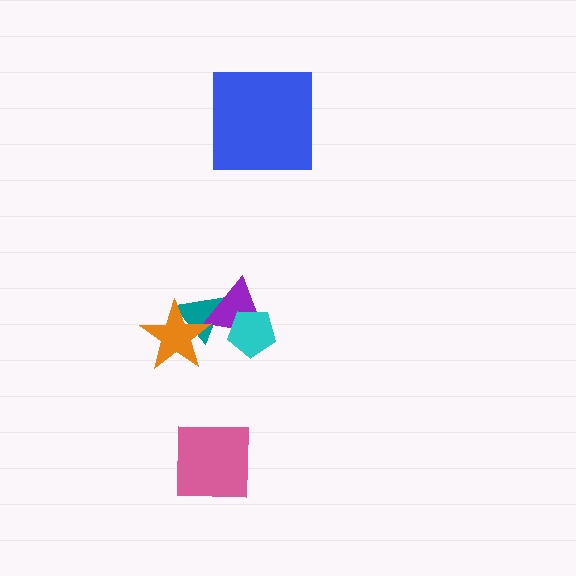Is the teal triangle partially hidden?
Yes, it is partially covered by another shape.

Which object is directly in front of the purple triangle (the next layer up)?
The cyan pentagon is directly in front of the purple triangle.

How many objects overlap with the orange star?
2 objects overlap with the orange star.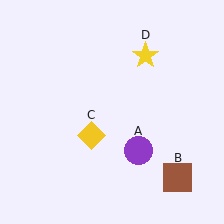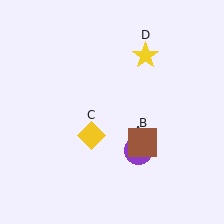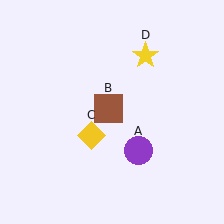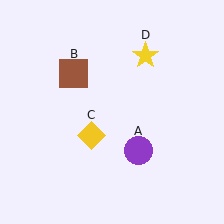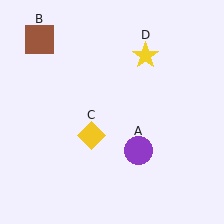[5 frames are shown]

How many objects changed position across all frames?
1 object changed position: brown square (object B).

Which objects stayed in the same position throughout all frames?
Purple circle (object A) and yellow diamond (object C) and yellow star (object D) remained stationary.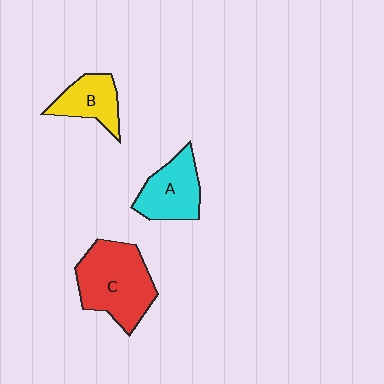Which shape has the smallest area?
Shape B (yellow).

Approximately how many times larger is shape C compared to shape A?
Approximately 1.5 times.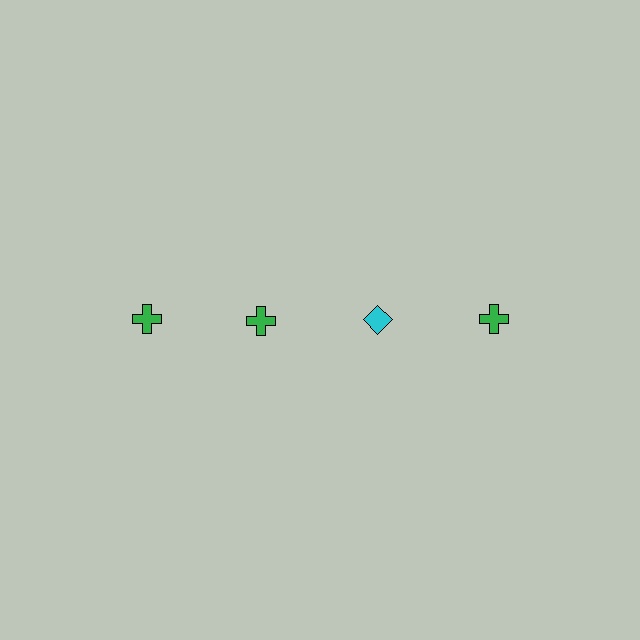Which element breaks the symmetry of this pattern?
The cyan diamond in the top row, center column breaks the symmetry. All other shapes are green crosses.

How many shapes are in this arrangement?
There are 4 shapes arranged in a grid pattern.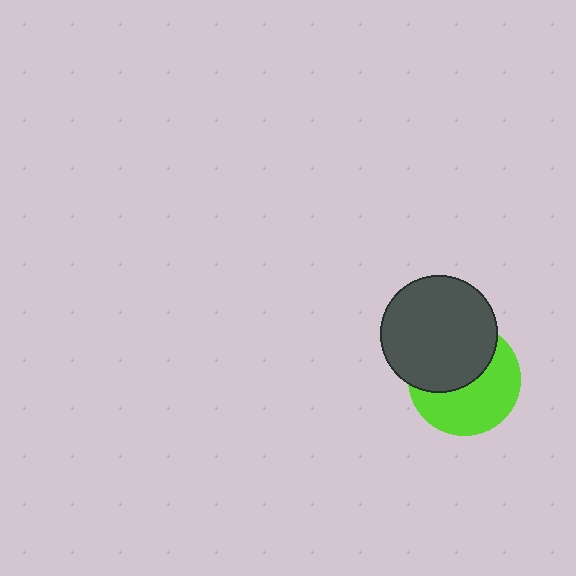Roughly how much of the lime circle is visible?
About half of it is visible (roughly 54%).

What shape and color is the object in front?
The object in front is a dark gray circle.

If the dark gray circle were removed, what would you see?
You would see the complete lime circle.